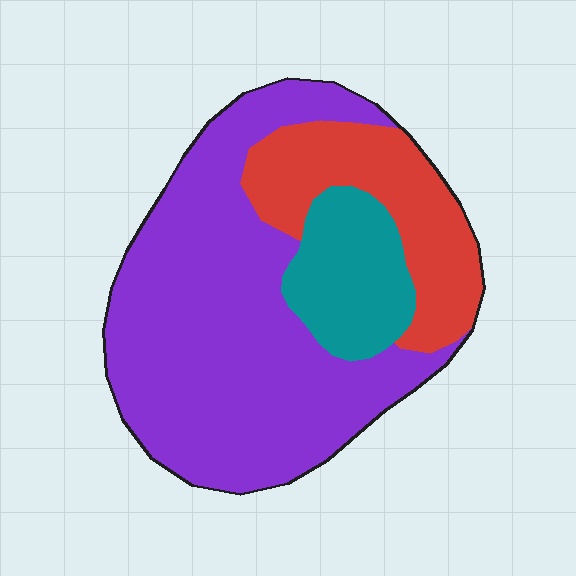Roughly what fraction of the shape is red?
Red takes up about one fifth (1/5) of the shape.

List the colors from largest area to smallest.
From largest to smallest: purple, red, teal.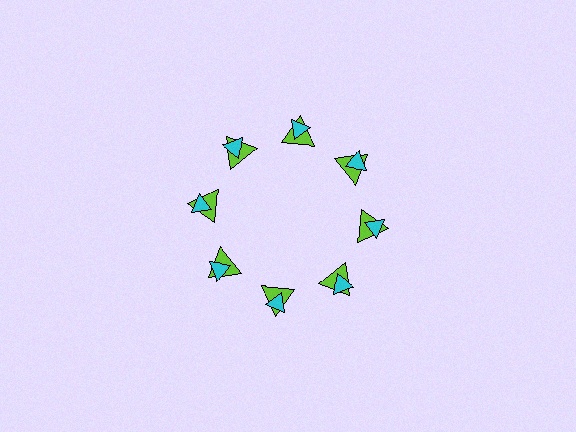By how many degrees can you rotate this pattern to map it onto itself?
The pattern maps onto itself every 45 degrees of rotation.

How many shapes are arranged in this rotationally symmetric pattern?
There are 16 shapes, arranged in 8 groups of 2.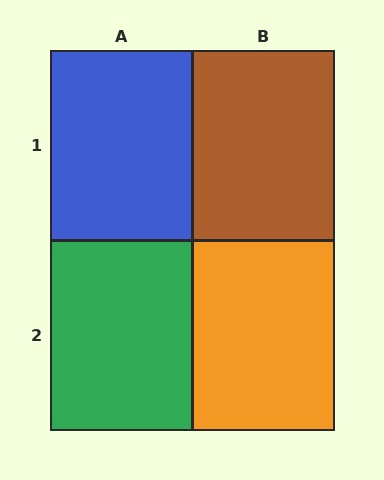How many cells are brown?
1 cell is brown.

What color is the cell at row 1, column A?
Blue.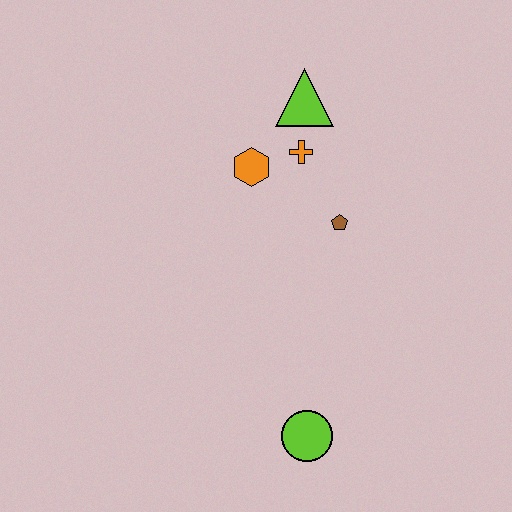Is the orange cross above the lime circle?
Yes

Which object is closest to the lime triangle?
The orange cross is closest to the lime triangle.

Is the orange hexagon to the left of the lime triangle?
Yes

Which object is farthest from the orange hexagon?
The lime circle is farthest from the orange hexagon.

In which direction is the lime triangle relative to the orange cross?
The lime triangle is above the orange cross.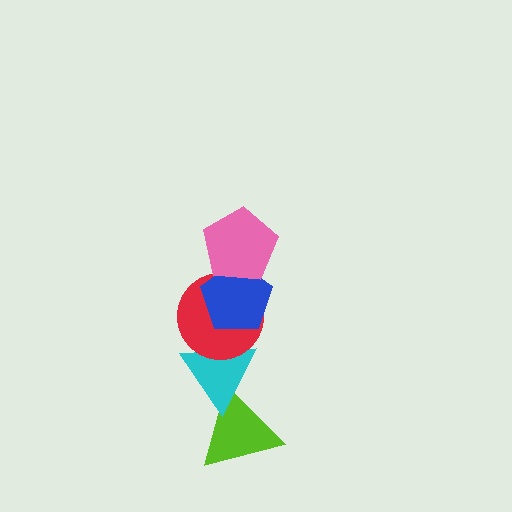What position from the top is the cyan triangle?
The cyan triangle is 4th from the top.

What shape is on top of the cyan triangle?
The red circle is on top of the cyan triangle.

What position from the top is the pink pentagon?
The pink pentagon is 1st from the top.